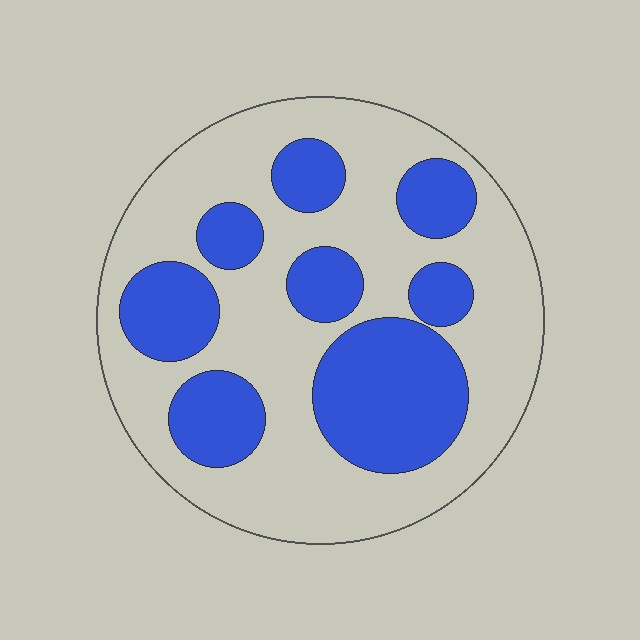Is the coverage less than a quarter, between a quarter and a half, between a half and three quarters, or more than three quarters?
Between a quarter and a half.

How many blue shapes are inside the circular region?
8.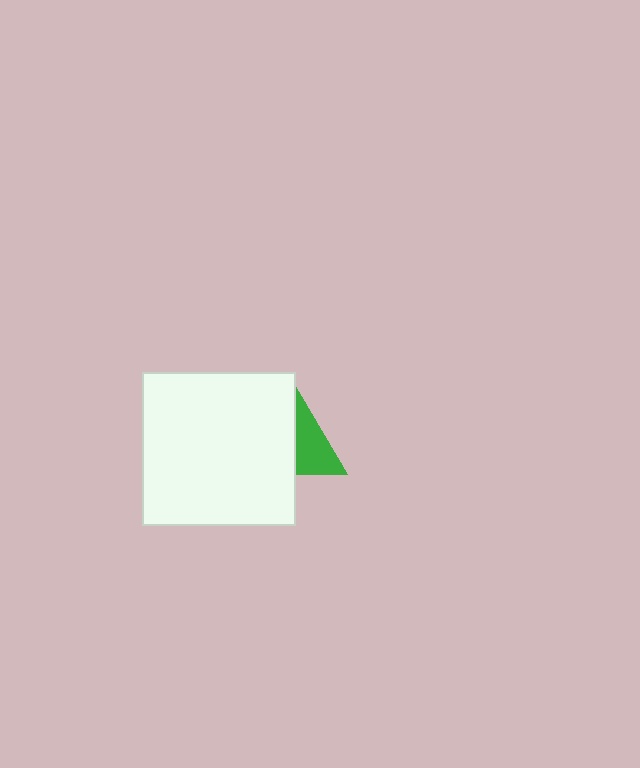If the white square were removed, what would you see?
You would see the complete green triangle.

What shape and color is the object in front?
The object in front is a white square.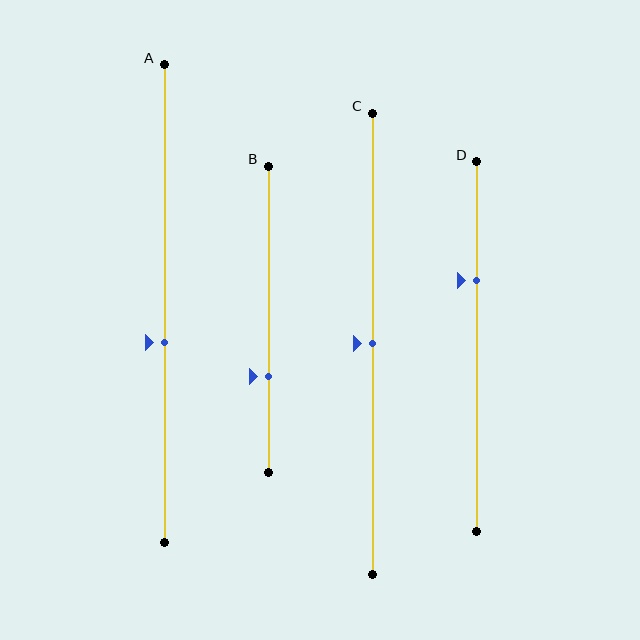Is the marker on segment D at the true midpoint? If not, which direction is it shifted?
No, the marker on segment D is shifted upward by about 18% of the segment length.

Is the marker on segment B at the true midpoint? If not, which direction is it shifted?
No, the marker on segment B is shifted downward by about 19% of the segment length.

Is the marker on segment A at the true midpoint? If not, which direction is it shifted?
No, the marker on segment A is shifted downward by about 8% of the segment length.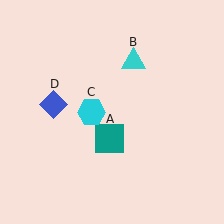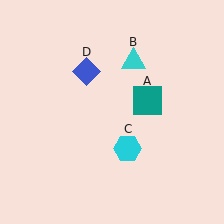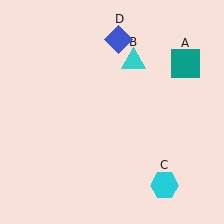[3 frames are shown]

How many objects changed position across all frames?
3 objects changed position: teal square (object A), cyan hexagon (object C), blue diamond (object D).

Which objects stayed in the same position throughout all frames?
Cyan triangle (object B) remained stationary.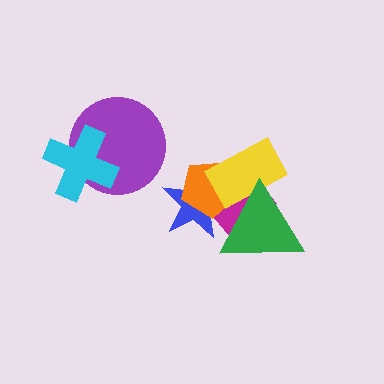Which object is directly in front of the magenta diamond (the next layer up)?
The blue star is directly in front of the magenta diamond.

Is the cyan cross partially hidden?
No, no other shape covers it.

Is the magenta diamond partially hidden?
Yes, it is partially covered by another shape.